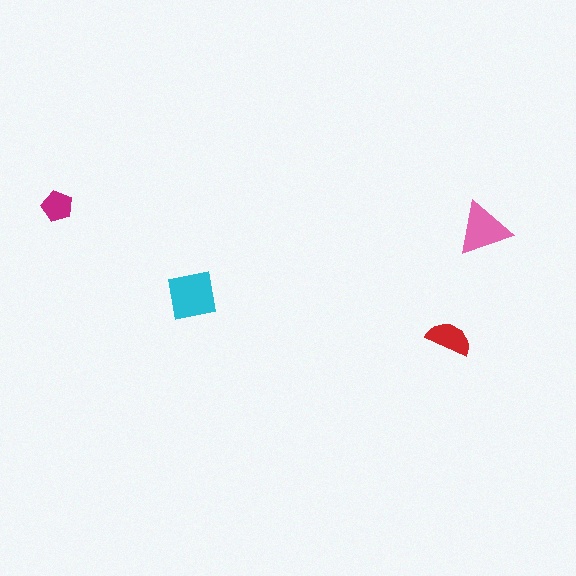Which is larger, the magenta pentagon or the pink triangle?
The pink triangle.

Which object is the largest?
The cyan square.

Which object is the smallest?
The magenta pentagon.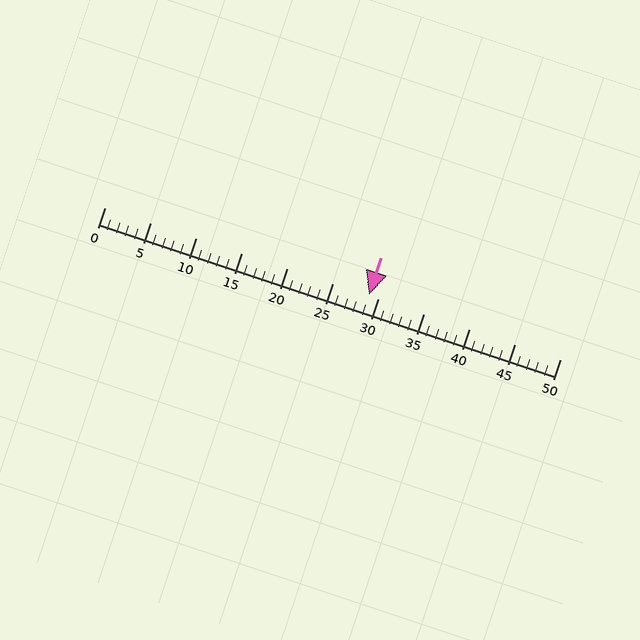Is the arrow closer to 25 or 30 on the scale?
The arrow is closer to 30.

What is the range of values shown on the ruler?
The ruler shows values from 0 to 50.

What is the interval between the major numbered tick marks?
The major tick marks are spaced 5 units apart.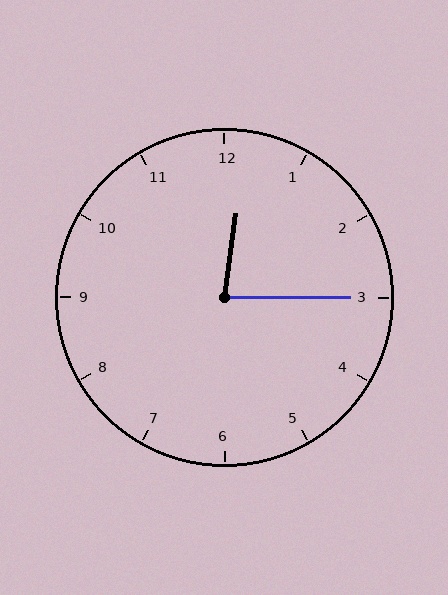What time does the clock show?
12:15.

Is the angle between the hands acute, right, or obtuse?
It is acute.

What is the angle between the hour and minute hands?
Approximately 82 degrees.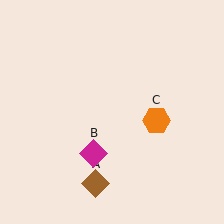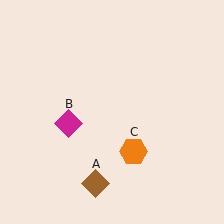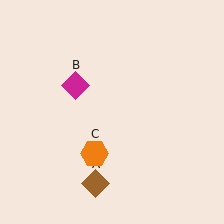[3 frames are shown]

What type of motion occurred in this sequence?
The magenta diamond (object B), orange hexagon (object C) rotated clockwise around the center of the scene.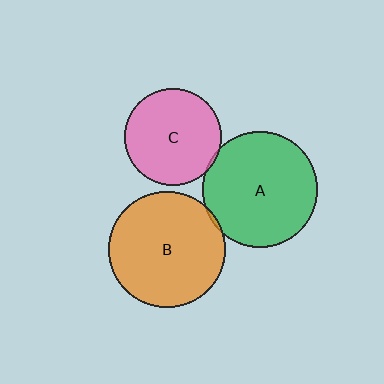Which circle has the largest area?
Circle B (orange).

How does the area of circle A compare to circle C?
Approximately 1.4 times.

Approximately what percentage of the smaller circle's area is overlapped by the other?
Approximately 5%.